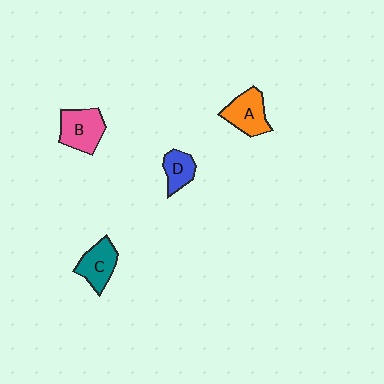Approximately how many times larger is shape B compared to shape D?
Approximately 1.6 times.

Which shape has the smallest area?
Shape D (blue).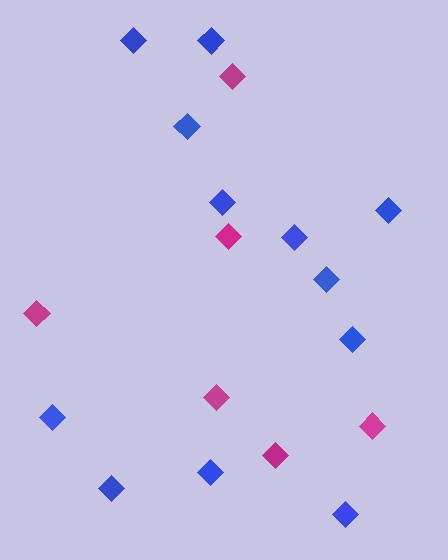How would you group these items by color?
There are 2 groups: one group of blue diamonds (12) and one group of magenta diamonds (6).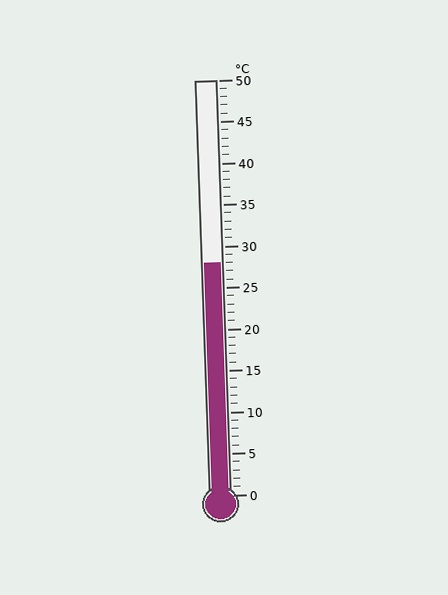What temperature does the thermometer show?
The thermometer shows approximately 28°C.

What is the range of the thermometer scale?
The thermometer scale ranges from 0°C to 50°C.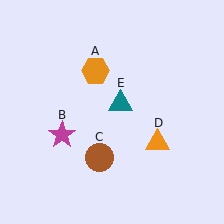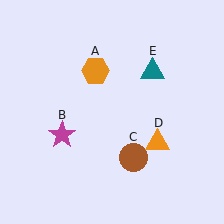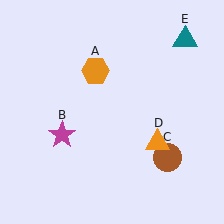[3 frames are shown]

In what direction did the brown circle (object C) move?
The brown circle (object C) moved right.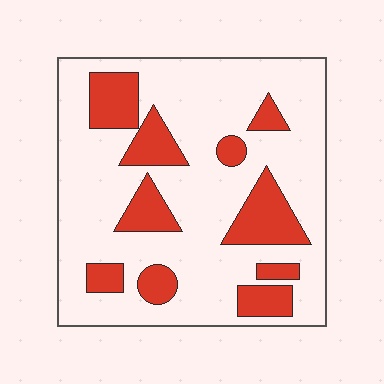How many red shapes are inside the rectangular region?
10.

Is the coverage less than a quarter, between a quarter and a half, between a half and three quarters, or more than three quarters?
Less than a quarter.